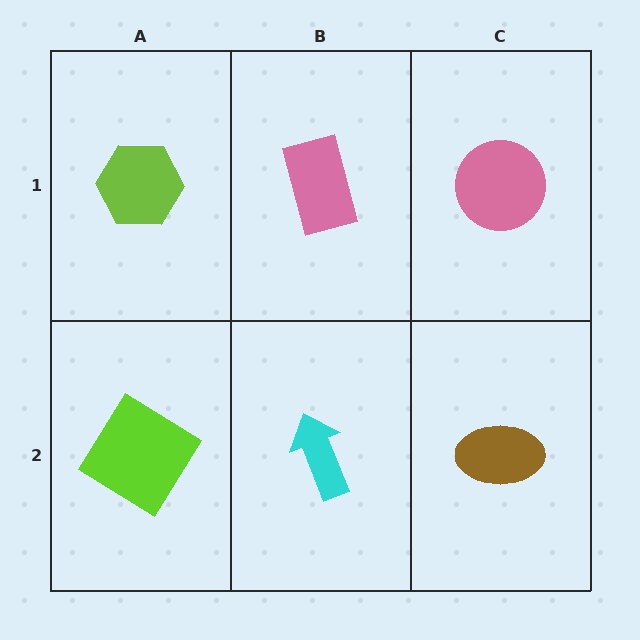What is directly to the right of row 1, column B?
A pink circle.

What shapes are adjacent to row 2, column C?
A pink circle (row 1, column C), a cyan arrow (row 2, column B).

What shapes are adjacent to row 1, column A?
A lime diamond (row 2, column A), a pink rectangle (row 1, column B).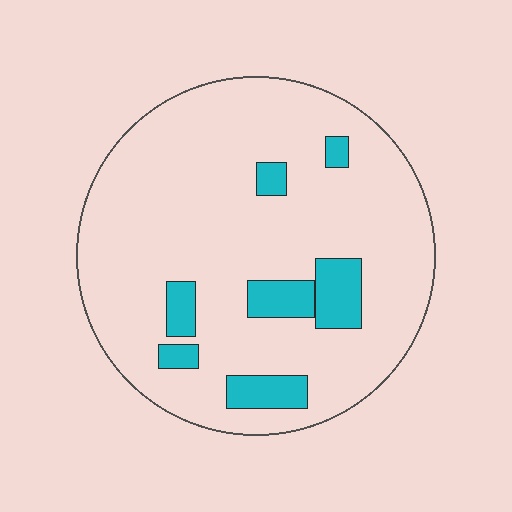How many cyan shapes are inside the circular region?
7.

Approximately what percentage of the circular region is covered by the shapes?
Approximately 15%.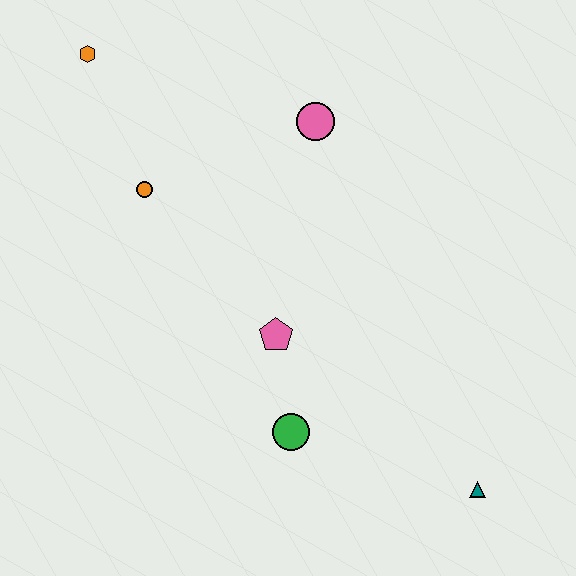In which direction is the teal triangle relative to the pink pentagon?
The teal triangle is to the right of the pink pentagon.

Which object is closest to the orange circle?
The orange hexagon is closest to the orange circle.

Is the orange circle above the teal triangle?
Yes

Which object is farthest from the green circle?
The orange hexagon is farthest from the green circle.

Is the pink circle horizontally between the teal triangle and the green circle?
Yes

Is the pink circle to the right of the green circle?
Yes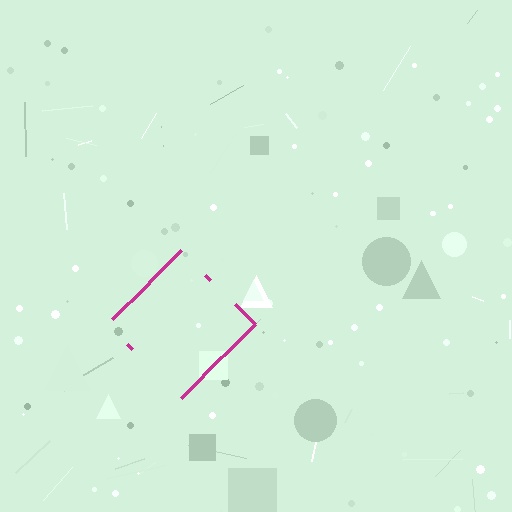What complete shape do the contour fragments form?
The contour fragments form a diamond.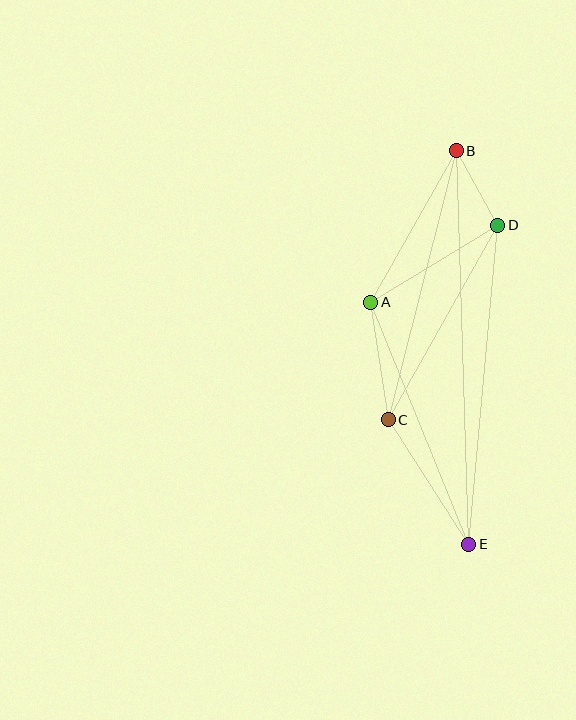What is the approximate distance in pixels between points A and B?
The distance between A and B is approximately 174 pixels.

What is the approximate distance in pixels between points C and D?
The distance between C and D is approximately 223 pixels.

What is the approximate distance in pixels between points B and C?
The distance between B and C is approximately 277 pixels.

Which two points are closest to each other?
Points B and D are closest to each other.